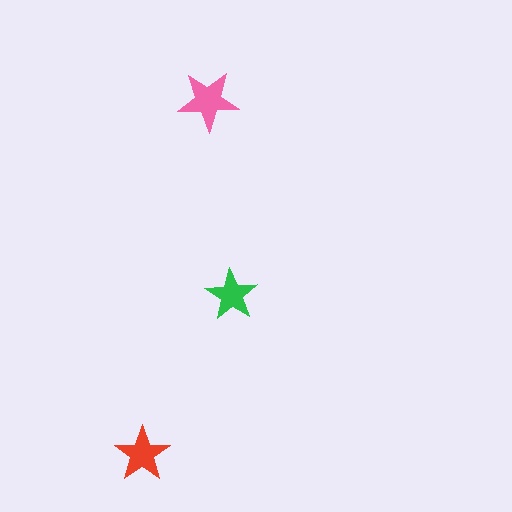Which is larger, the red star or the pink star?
The pink one.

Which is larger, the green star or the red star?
The red one.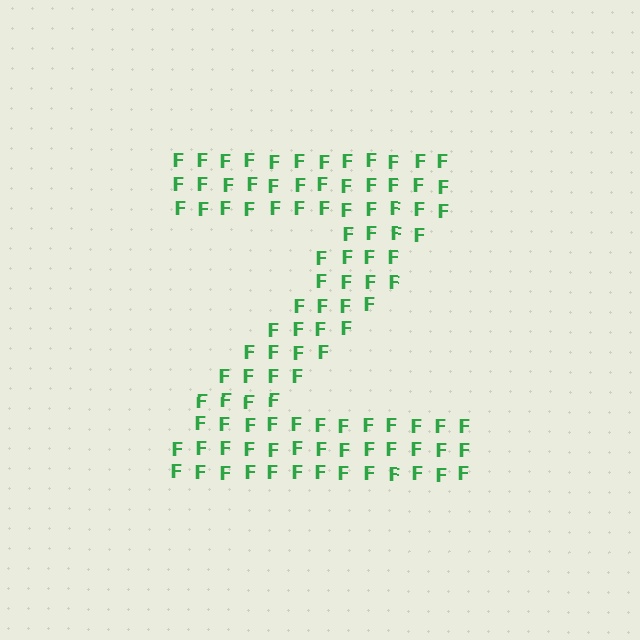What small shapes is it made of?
It is made of small letter F's.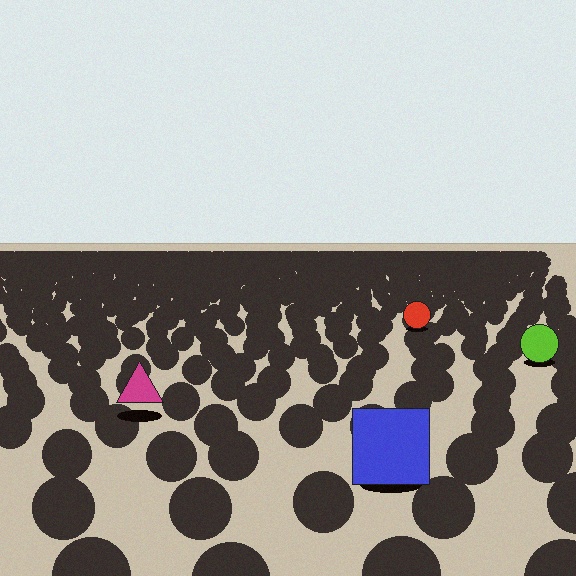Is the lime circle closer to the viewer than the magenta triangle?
No. The magenta triangle is closer — you can tell from the texture gradient: the ground texture is coarser near it.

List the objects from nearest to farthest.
From nearest to farthest: the blue square, the magenta triangle, the lime circle, the red circle.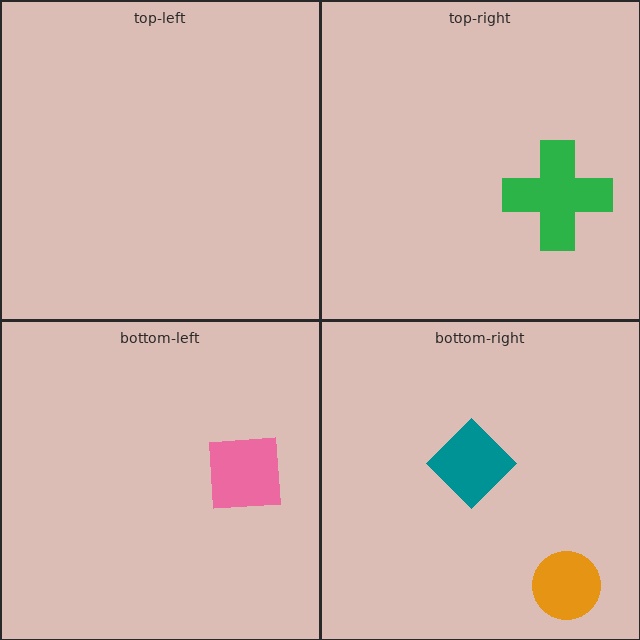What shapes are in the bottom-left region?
The pink square.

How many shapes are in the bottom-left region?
1.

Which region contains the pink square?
The bottom-left region.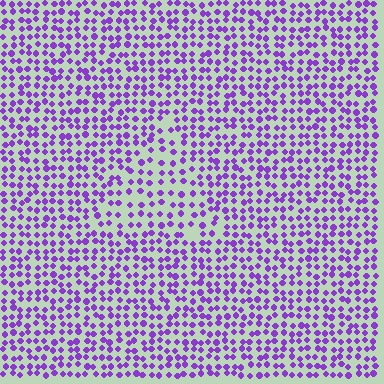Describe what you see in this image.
The image contains small purple elements arranged at two different densities. A triangle-shaped region is visible where the elements are less densely packed than the surrounding area.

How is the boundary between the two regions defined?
The boundary is defined by a change in element density (approximately 1.6x ratio). All elements are the same color, size, and shape.